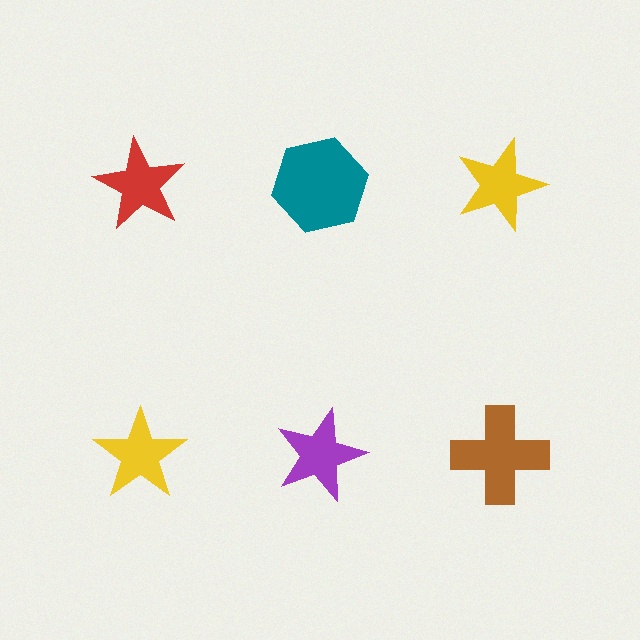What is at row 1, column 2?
A teal hexagon.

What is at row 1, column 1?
A red star.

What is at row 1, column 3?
A yellow star.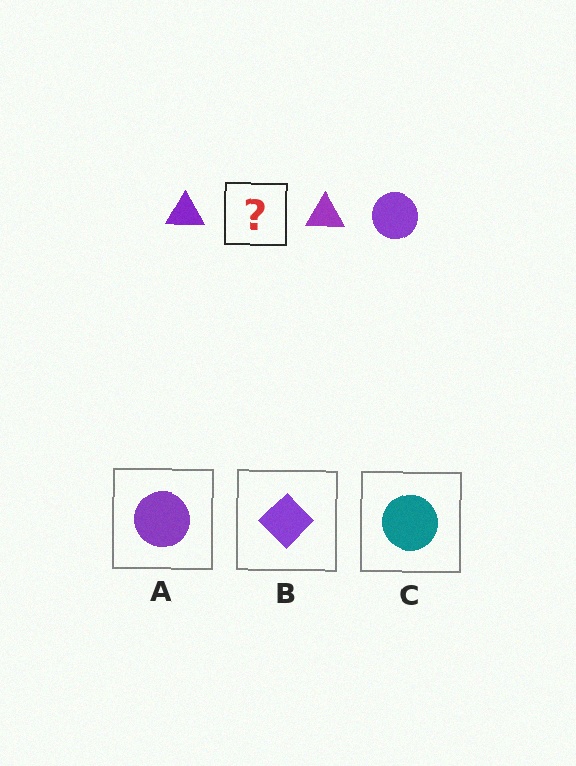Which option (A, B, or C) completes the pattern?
A.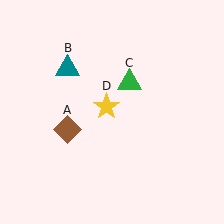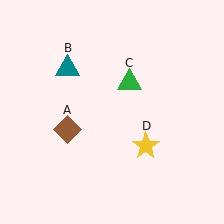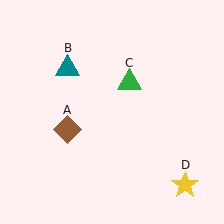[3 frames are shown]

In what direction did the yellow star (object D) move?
The yellow star (object D) moved down and to the right.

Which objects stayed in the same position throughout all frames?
Brown diamond (object A) and teal triangle (object B) and green triangle (object C) remained stationary.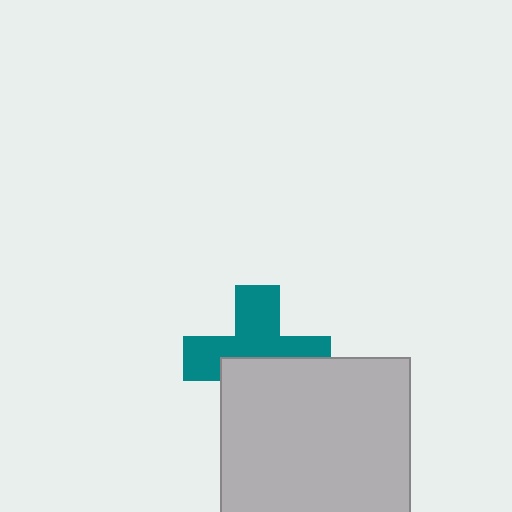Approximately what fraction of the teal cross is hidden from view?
Roughly 44% of the teal cross is hidden behind the light gray square.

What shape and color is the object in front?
The object in front is a light gray square.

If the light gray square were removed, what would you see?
You would see the complete teal cross.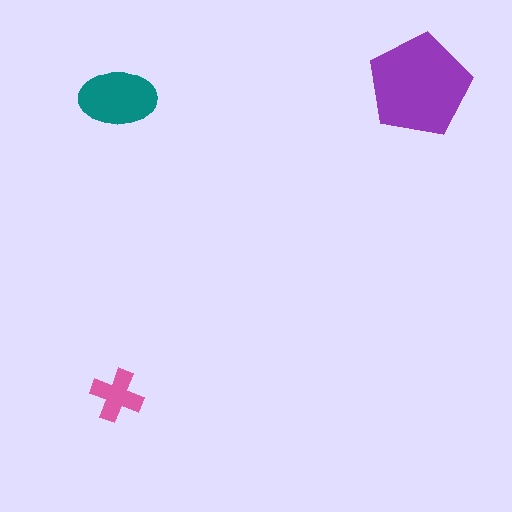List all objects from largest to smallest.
The purple pentagon, the teal ellipse, the pink cross.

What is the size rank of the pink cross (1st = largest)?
3rd.